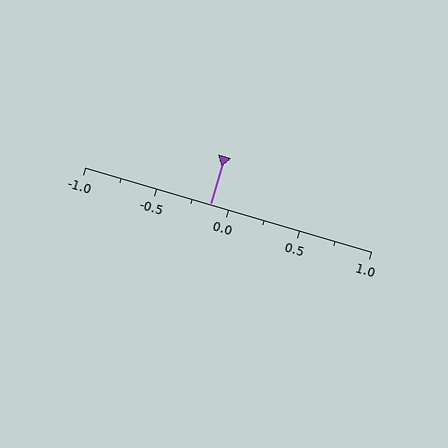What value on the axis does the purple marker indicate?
The marker indicates approximately -0.12.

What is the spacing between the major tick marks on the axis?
The major ticks are spaced 0.5 apart.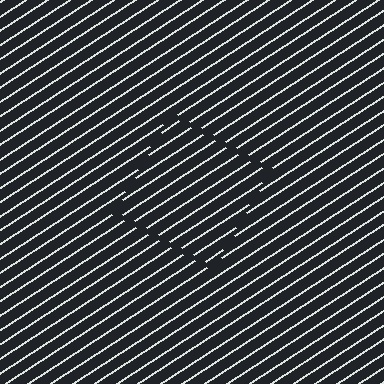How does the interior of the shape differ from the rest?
The interior of the shape contains the same grating, shifted by half a period — the contour is defined by the phase discontinuity where line-ends from the inner and outer gratings abut.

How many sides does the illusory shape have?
4 sides — the line-ends trace a square.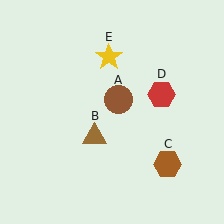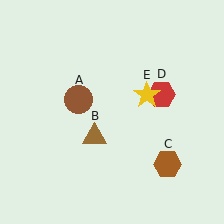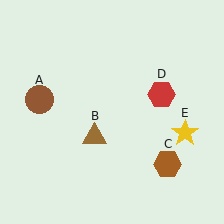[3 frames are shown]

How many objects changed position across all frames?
2 objects changed position: brown circle (object A), yellow star (object E).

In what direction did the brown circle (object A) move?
The brown circle (object A) moved left.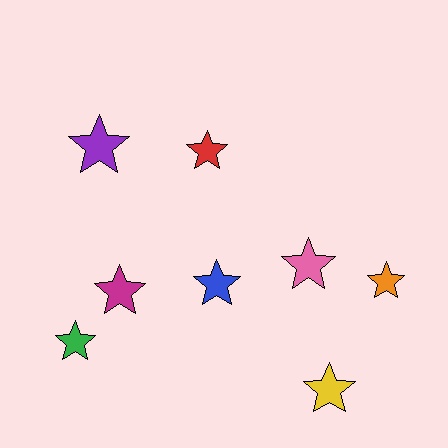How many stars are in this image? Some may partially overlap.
There are 8 stars.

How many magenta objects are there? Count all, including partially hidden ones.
There is 1 magenta object.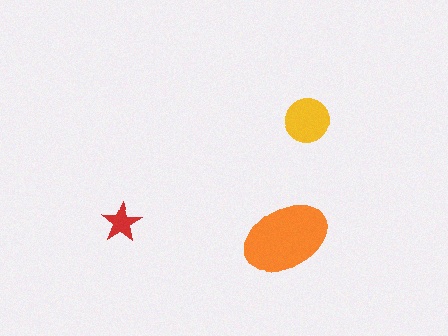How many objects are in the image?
There are 3 objects in the image.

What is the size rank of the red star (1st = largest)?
3rd.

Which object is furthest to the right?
The yellow circle is rightmost.